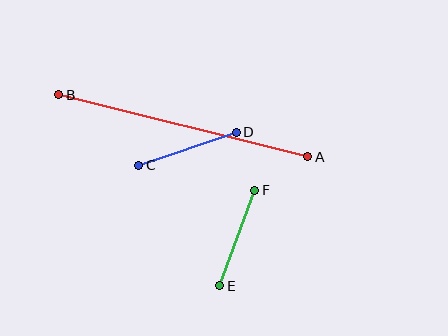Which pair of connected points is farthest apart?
Points A and B are farthest apart.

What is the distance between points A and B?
The distance is approximately 257 pixels.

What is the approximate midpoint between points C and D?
The midpoint is at approximately (188, 149) pixels.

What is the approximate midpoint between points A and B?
The midpoint is at approximately (183, 126) pixels.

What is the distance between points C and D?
The distance is approximately 103 pixels.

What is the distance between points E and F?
The distance is approximately 102 pixels.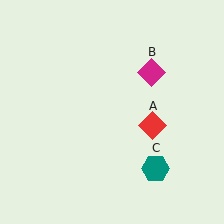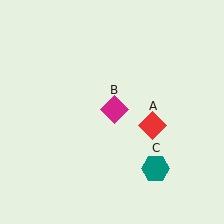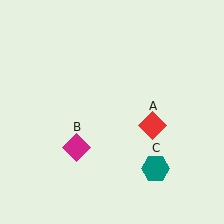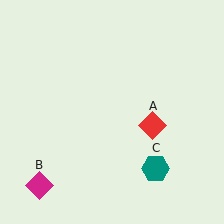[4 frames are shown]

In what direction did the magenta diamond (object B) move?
The magenta diamond (object B) moved down and to the left.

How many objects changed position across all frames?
1 object changed position: magenta diamond (object B).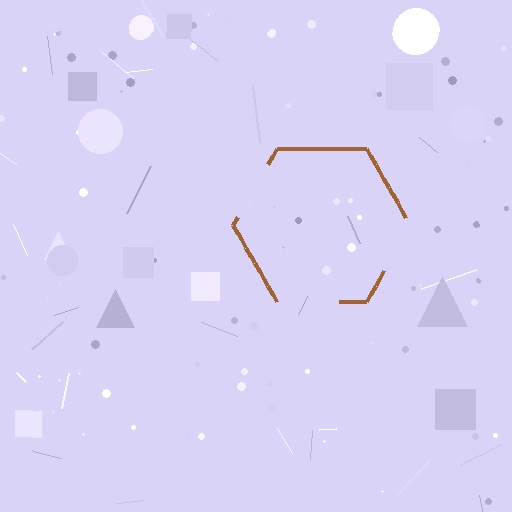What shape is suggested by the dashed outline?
The dashed outline suggests a hexagon.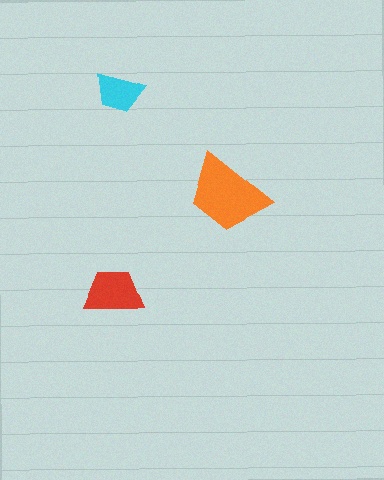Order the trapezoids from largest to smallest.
the orange one, the red one, the cyan one.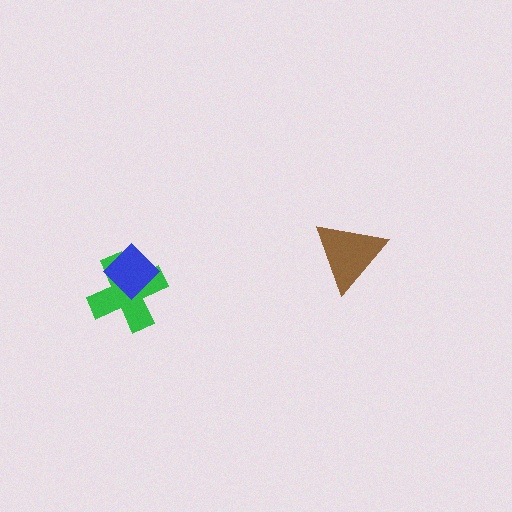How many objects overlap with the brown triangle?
0 objects overlap with the brown triangle.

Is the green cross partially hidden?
Yes, it is partially covered by another shape.